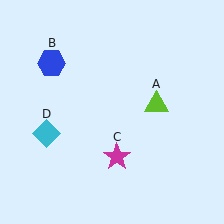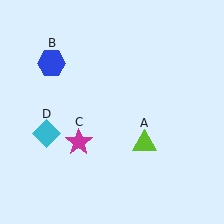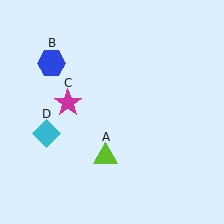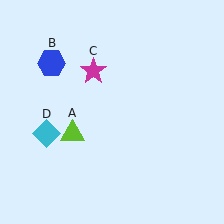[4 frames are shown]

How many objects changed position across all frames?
2 objects changed position: lime triangle (object A), magenta star (object C).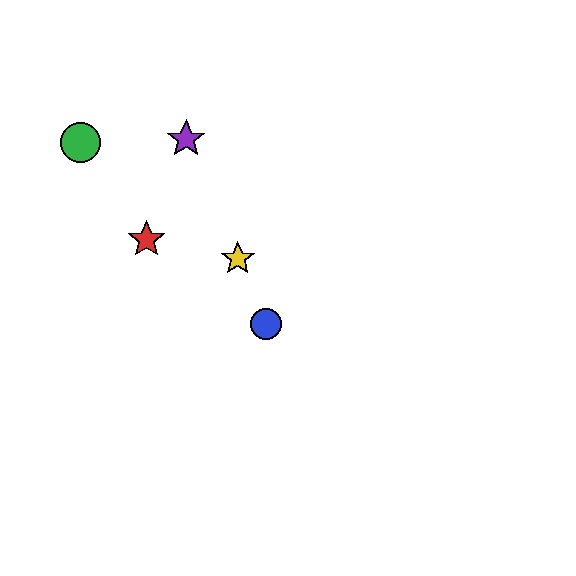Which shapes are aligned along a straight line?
The blue circle, the yellow star, the purple star are aligned along a straight line.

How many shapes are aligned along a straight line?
3 shapes (the blue circle, the yellow star, the purple star) are aligned along a straight line.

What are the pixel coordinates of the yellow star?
The yellow star is at (238, 258).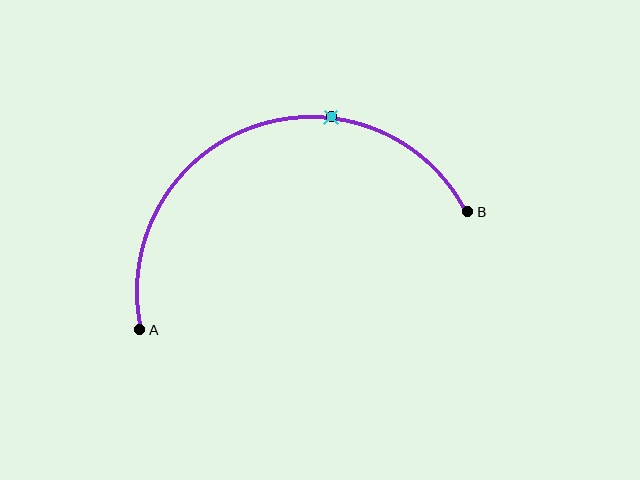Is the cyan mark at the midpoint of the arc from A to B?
No. The cyan mark lies on the arc but is closer to endpoint B. The arc midpoint would be at the point on the curve equidistant along the arc from both A and B.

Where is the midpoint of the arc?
The arc midpoint is the point on the curve farthest from the straight line joining A and B. It sits above that line.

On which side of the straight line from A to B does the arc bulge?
The arc bulges above the straight line connecting A and B.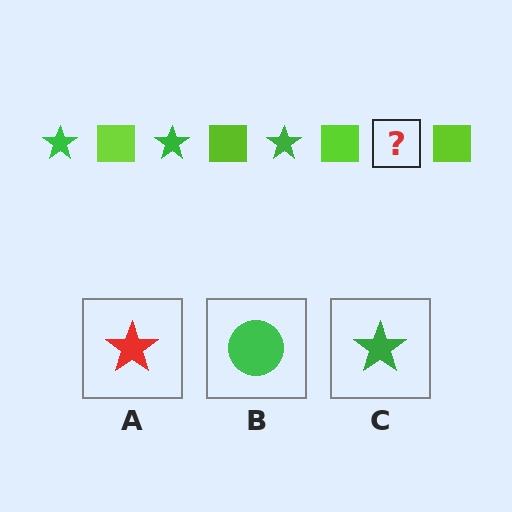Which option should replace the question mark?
Option C.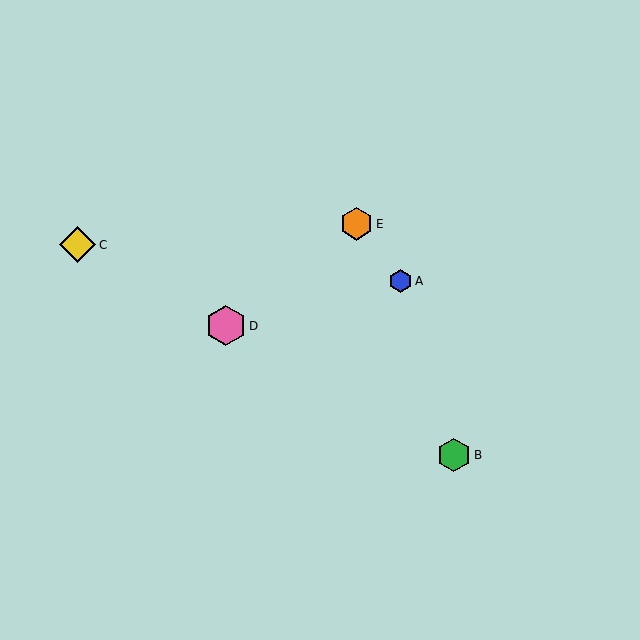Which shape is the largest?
The pink hexagon (labeled D) is the largest.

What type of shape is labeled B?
Shape B is a green hexagon.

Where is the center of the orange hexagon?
The center of the orange hexagon is at (356, 224).